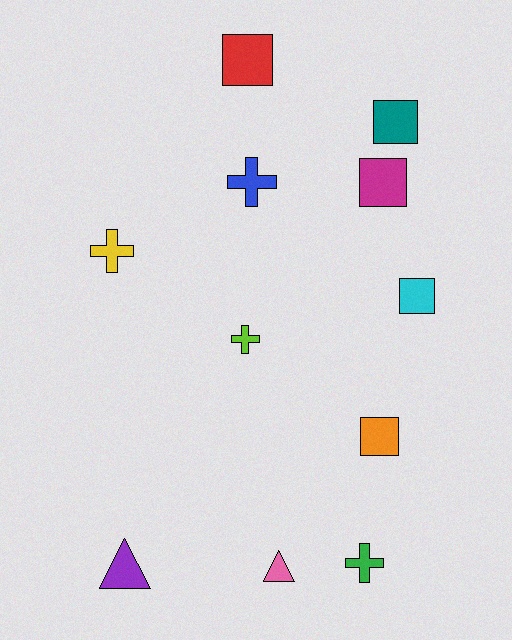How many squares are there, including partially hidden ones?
There are 5 squares.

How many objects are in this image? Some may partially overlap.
There are 11 objects.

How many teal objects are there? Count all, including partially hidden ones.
There is 1 teal object.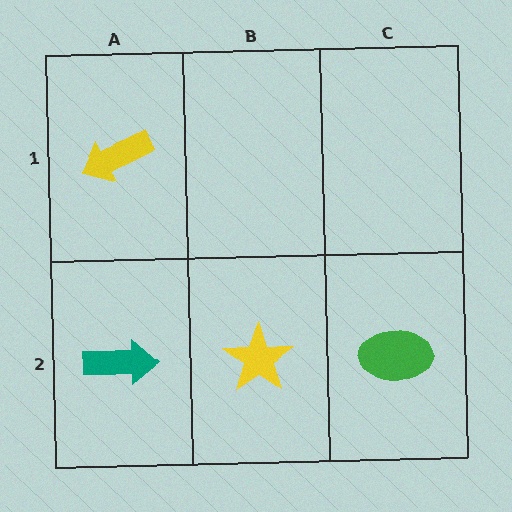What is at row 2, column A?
A teal arrow.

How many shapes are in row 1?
1 shape.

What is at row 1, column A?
A yellow arrow.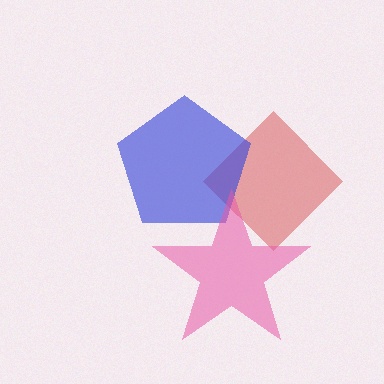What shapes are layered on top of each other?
The layered shapes are: a red diamond, a blue pentagon, a pink star.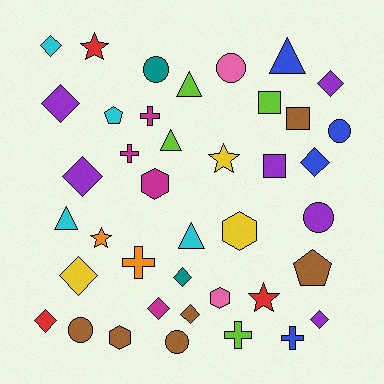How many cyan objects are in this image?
There are 4 cyan objects.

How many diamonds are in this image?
There are 11 diamonds.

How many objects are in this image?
There are 40 objects.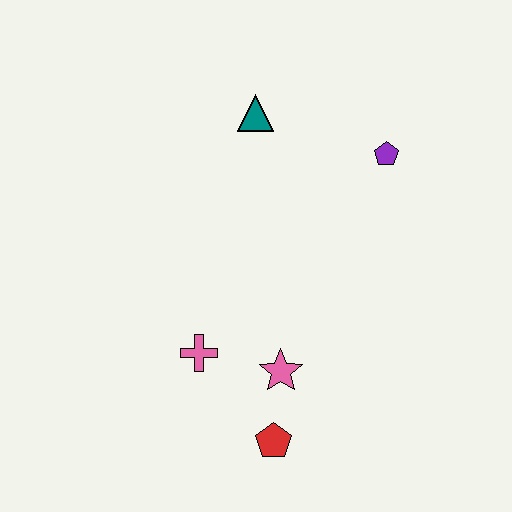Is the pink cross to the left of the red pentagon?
Yes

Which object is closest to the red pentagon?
The pink star is closest to the red pentagon.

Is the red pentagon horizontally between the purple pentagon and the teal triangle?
Yes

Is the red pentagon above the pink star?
No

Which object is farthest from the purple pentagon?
The red pentagon is farthest from the purple pentagon.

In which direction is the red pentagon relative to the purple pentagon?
The red pentagon is below the purple pentagon.